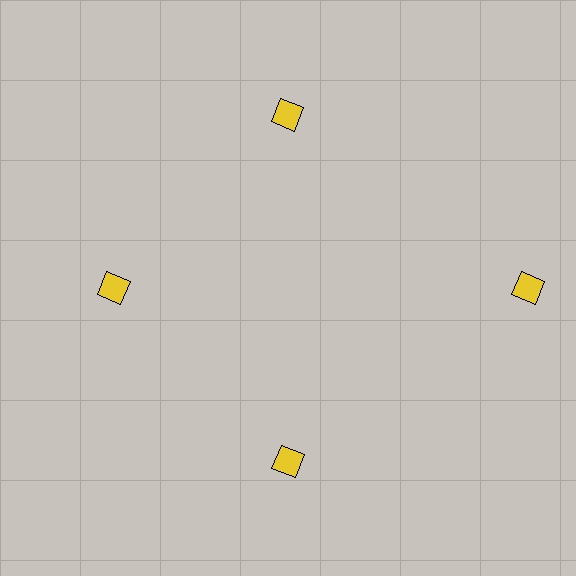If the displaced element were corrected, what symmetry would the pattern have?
It would have 4-fold rotational symmetry — the pattern would map onto itself every 90 degrees.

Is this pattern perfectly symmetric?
No. The 4 yellow diamonds are arranged in a ring, but one element near the 3 o'clock position is pushed outward from the center, breaking the 4-fold rotational symmetry.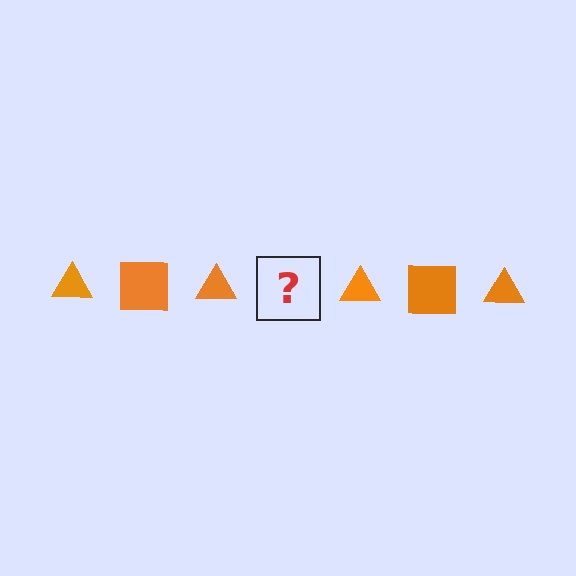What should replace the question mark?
The question mark should be replaced with an orange square.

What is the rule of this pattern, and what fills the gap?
The rule is that the pattern cycles through triangle, square shapes in orange. The gap should be filled with an orange square.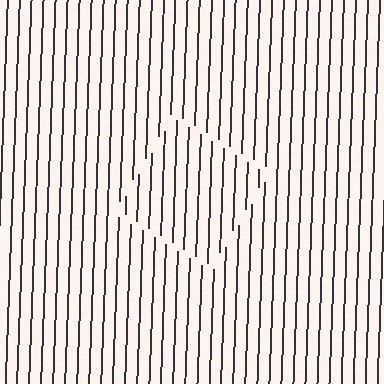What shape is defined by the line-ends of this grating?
An illusory square. The interior of the shape contains the same grating, shifted by half a period — the contour is defined by the phase discontinuity where line-ends from the inner and outer gratings abut.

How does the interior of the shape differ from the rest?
The interior of the shape contains the same grating, shifted by half a period — the contour is defined by the phase discontinuity where line-ends from the inner and outer gratings abut.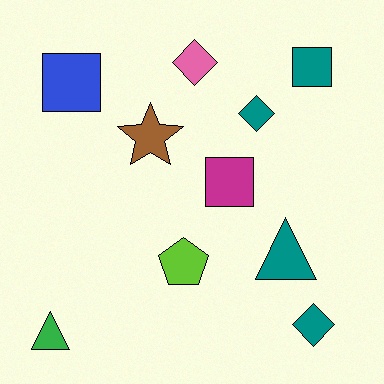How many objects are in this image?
There are 10 objects.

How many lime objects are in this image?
There is 1 lime object.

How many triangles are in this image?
There are 2 triangles.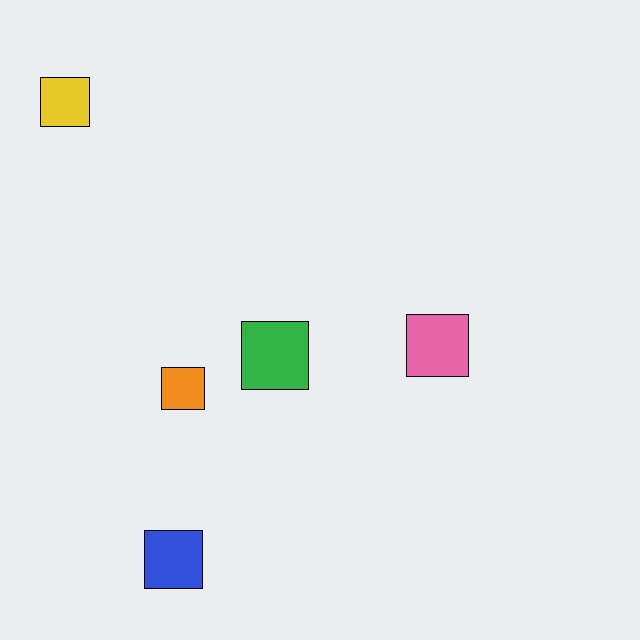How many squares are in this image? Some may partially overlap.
There are 5 squares.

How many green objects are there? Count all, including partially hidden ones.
There is 1 green object.